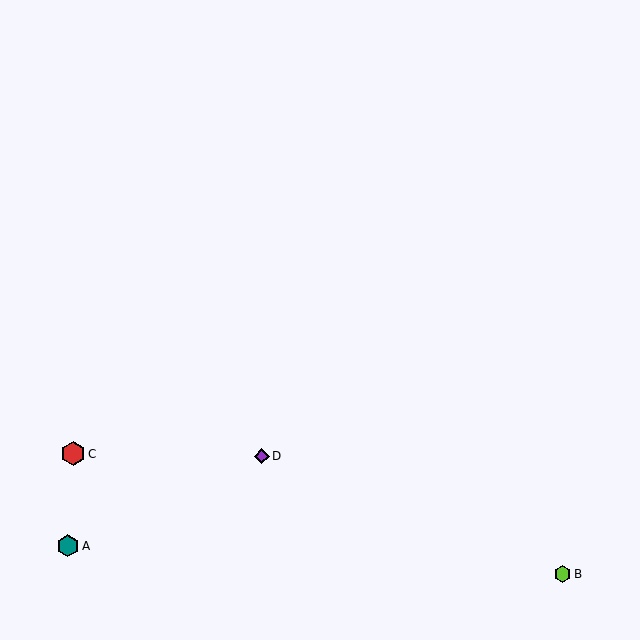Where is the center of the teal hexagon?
The center of the teal hexagon is at (68, 546).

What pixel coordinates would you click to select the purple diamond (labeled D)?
Click at (262, 456) to select the purple diamond D.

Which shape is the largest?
The red hexagon (labeled C) is the largest.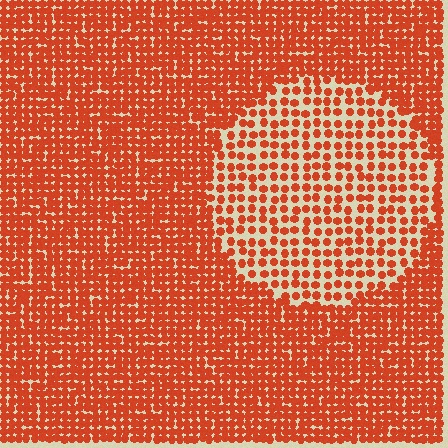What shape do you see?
I see a circle.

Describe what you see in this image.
The image contains small red elements arranged at two different densities. A circle-shaped region is visible where the elements are less densely packed than the surrounding area.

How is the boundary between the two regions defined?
The boundary is defined by a change in element density (approximately 2.0x ratio). All elements are the same color, size, and shape.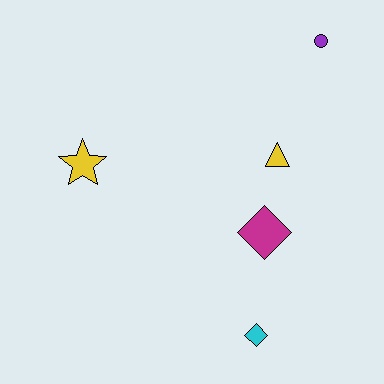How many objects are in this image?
There are 5 objects.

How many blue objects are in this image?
There are no blue objects.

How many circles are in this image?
There is 1 circle.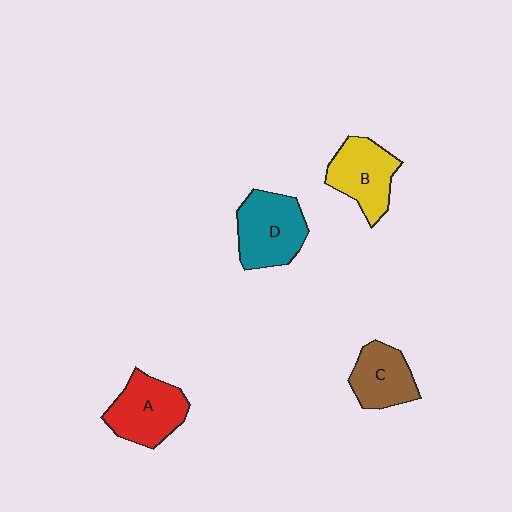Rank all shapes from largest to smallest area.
From largest to smallest: D (teal), A (red), B (yellow), C (brown).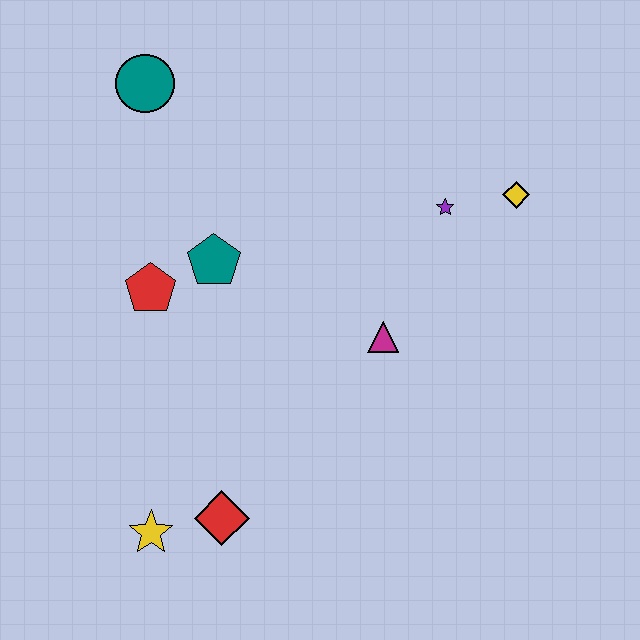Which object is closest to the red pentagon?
The teal pentagon is closest to the red pentagon.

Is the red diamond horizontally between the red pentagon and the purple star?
Yes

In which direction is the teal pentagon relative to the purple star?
The teal pentagon is to the left of the purple star.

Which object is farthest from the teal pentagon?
The yellow diamond is farthest from the teal pentagon.